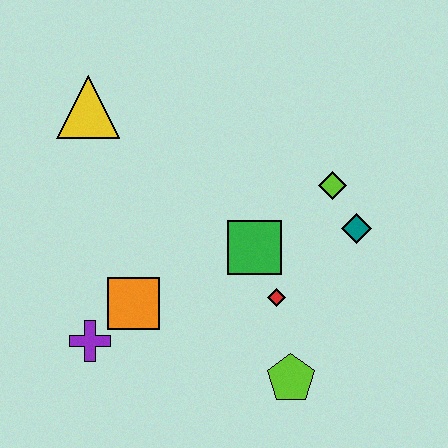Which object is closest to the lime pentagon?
The red diamond is closest to the lime pentagon.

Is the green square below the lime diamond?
Yes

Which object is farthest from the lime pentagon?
The yellow triangle is farthest from the lime pentagon.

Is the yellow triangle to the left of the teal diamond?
Yes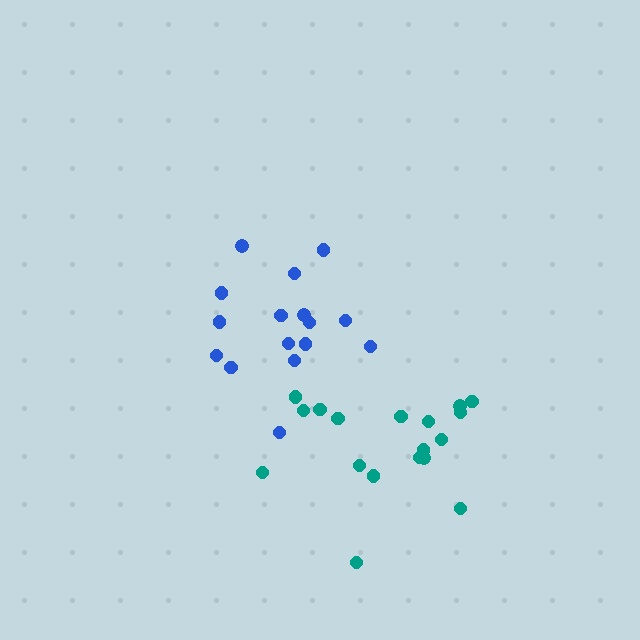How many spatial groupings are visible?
There are 2 spatial groupings.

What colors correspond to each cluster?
The clusters are colored: teal, blue.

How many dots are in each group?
Group 1: 18 dots, Group 2: 16 dots (34 total).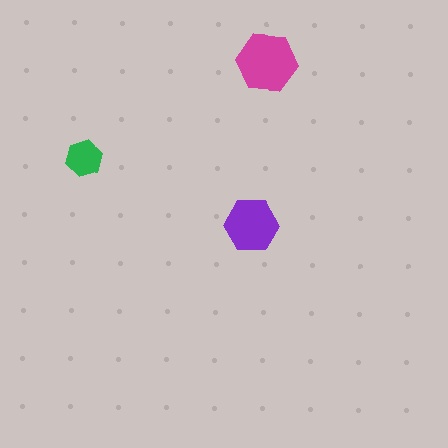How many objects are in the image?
There are 3 objects in the image.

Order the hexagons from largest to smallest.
the magenta one, the purple one, the green one.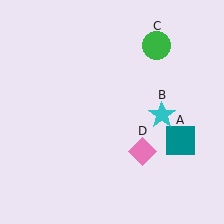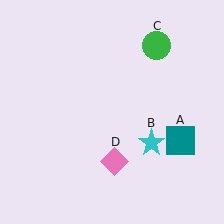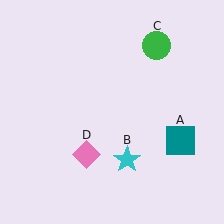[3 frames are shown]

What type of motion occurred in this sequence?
The cyan star (object B), pink diamond (object D) rotated clockwise around the center of the scene.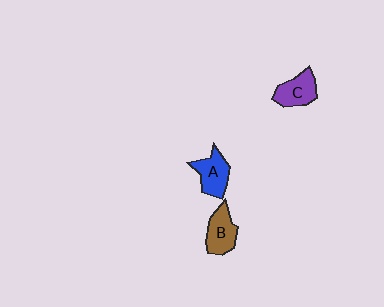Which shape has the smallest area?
Shape C (purple).